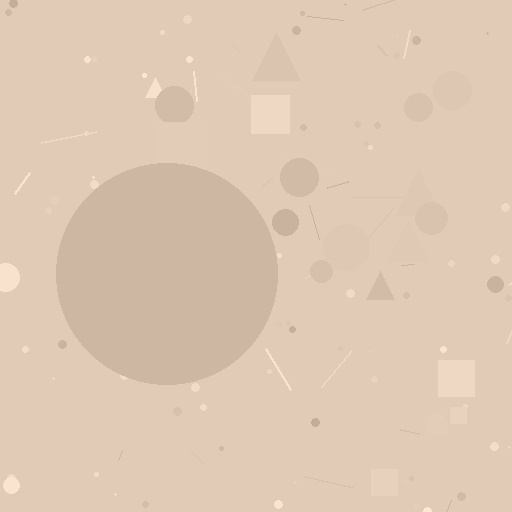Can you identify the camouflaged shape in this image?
The camouflaged shape is a circle.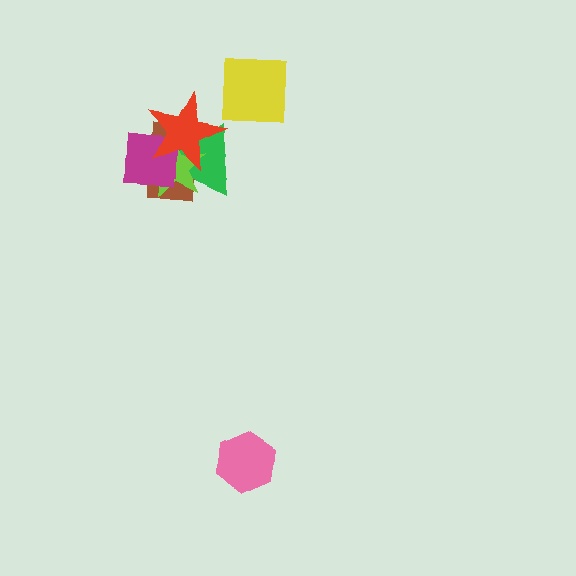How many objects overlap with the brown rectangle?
4 objects overlap with the brown rectangle.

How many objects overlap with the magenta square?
4 objects overlap with the magenta square.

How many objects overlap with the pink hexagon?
0 objects overlap with the pink hexagon.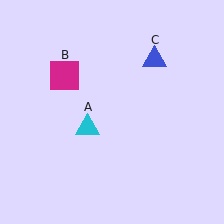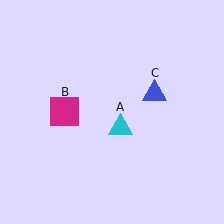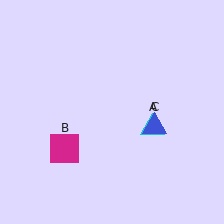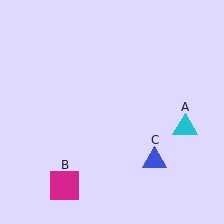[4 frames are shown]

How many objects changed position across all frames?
3 objects changed position: cyan triangle (object A), magenta square (object B), blue triangle (object C).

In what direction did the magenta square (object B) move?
The magenta square (object B) moved down.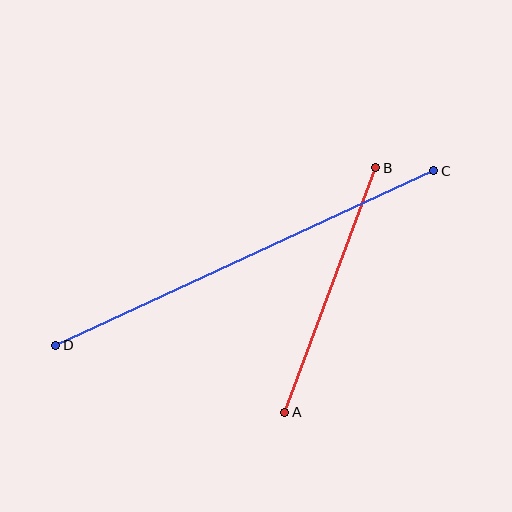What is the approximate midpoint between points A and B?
The midpoint is at approximately (330, 290) pixels.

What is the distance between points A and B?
The distance is approximately 261 pixels.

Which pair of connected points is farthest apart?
Points C and D are farthest apart.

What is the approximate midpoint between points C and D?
The midpoint is at approximately (245, 258) pixels.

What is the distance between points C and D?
The distance is approximately 417 pixels.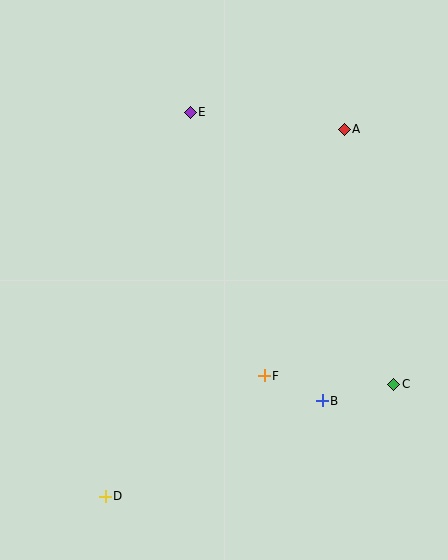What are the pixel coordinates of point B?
Point B is at (322, 401).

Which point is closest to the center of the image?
Point F at (264, 376) is closest to the center.